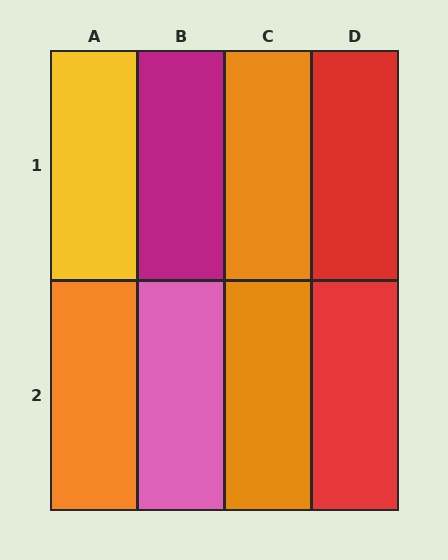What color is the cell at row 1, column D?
Red.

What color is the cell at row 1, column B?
Magenta.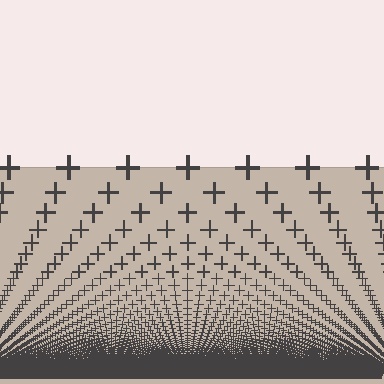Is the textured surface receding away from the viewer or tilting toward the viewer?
The surface appears to tilt toward the viewer. Texture elements get larger and sparser toward the top.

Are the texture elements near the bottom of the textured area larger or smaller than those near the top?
Smaller. The gradient is inverted — elements near the bottom are smaller and denser.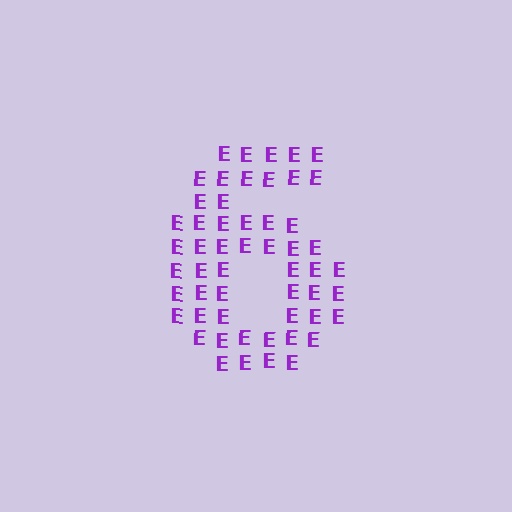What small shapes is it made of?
It is made of small letter E's.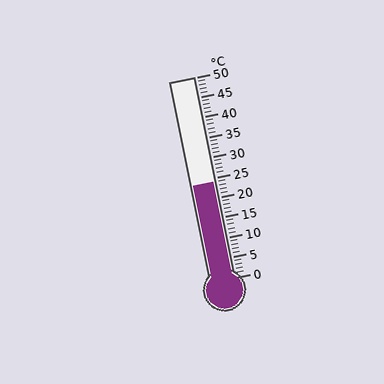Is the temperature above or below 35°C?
The temperature is below 35°C.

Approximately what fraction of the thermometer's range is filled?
The thermometer is filled to approximately 50% of its range.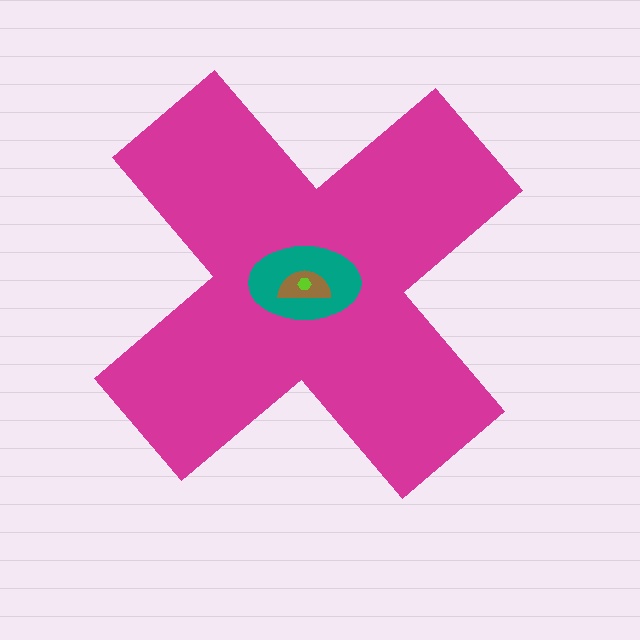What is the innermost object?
The lime hexagon.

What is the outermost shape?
The magenta cross.